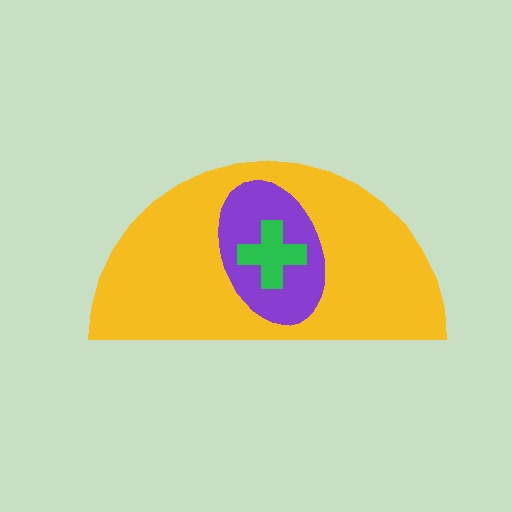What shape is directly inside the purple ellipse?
The green cross.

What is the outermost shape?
The yellow semicircle.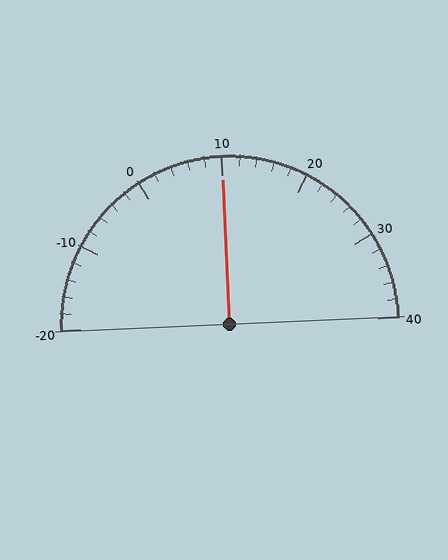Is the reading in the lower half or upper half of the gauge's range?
The reading is in the upper half of the range (-20 to 40).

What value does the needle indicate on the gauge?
The needle indicates approximately 10.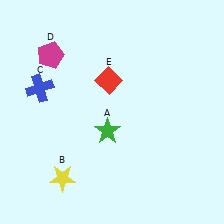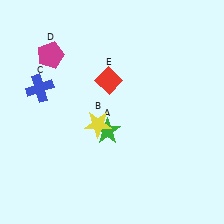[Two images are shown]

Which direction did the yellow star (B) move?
The yellow star (B) moved up.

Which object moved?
The yellow star (B) moved up.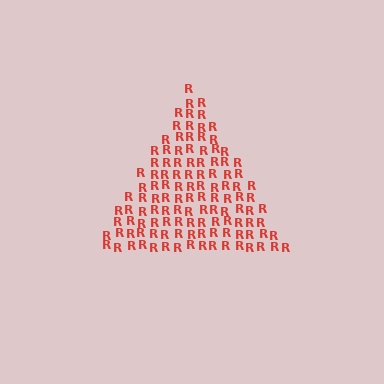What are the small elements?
The small elements are letter R's.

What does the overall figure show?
The overall figure shows a triangle.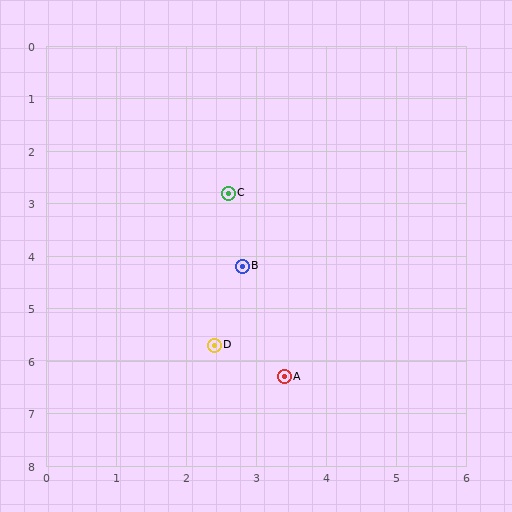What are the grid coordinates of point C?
Point C is at approximately (2.6, 2.8).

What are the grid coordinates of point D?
Point D is at approximately (2.4, 5.7).